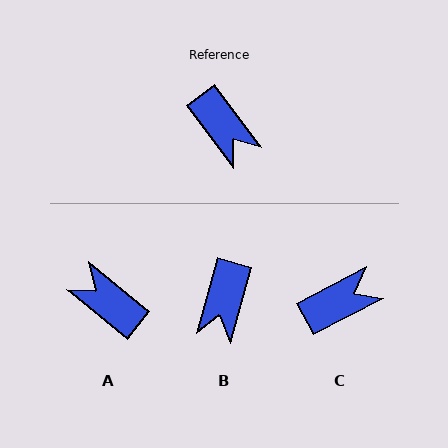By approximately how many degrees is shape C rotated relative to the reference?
Approximately 81 degrees counter-clockwise.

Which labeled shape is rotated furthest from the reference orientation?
A, about 166 degrees away.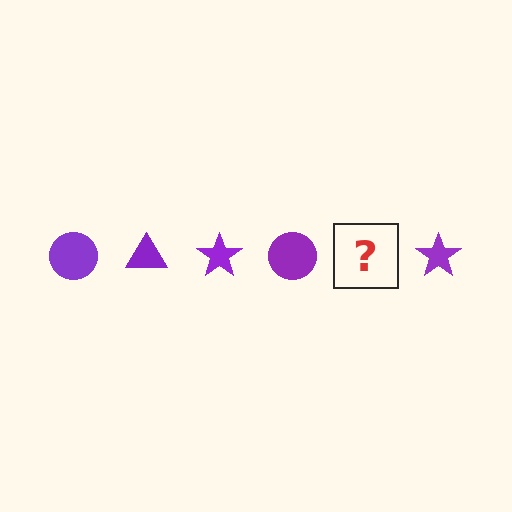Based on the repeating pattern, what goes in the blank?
The blank should be a purple triangle.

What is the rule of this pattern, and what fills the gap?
The rule is that the pattern cycles through circle, triangle, star shapes in purple. The gap should be filled with a purple triangle.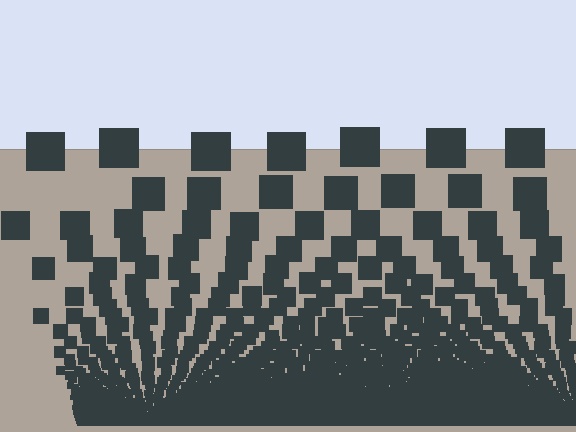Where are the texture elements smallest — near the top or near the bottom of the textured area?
Near the bottom.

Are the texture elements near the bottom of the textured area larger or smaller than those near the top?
Smaller. The gradient is inverted — elements near the bottom are smaller and denser.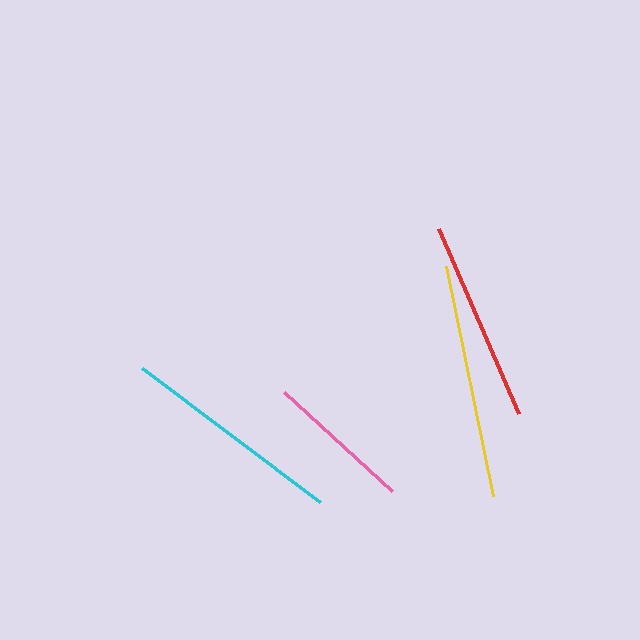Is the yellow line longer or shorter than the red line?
The yellow line is longer than the red line.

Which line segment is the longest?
The yellow line is the longest at approximately 235 pixels.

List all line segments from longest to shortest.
From longest to shortest: yellow, cyan, red, pink.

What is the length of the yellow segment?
The yellow segment is approximately 235 pixels long.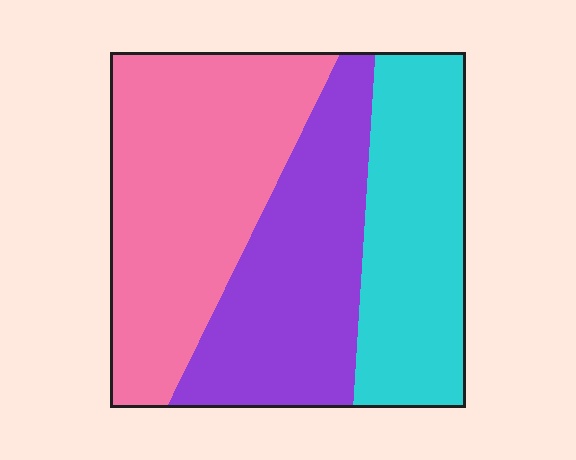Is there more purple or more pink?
Pink.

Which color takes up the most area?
Pink, at roughly 40%.